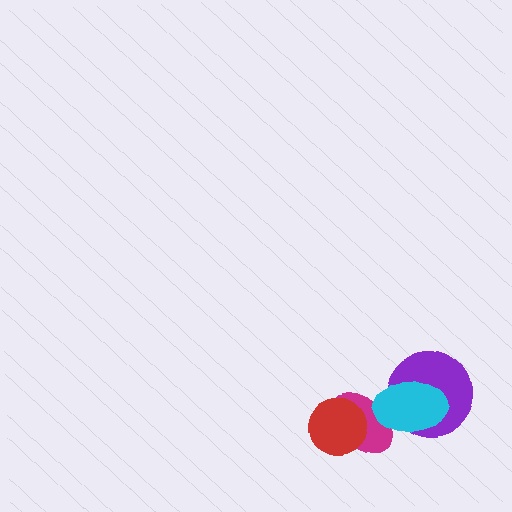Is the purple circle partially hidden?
Yes, it is partially covered by another shape.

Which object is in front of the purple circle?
The cyan ellipse is in front of the purple circle.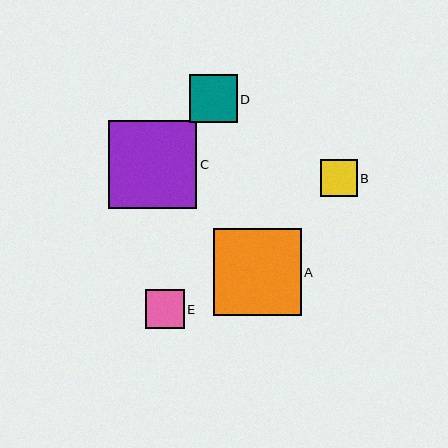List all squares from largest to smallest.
From largest to smallest: C, A, D, E, B.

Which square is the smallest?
Square B is the smallest with a size of approximately 37 pixels.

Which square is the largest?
Square C is the largest with a size of approximately 88 pixels.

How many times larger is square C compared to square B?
Square C is approximately 2.4 times the size of square B.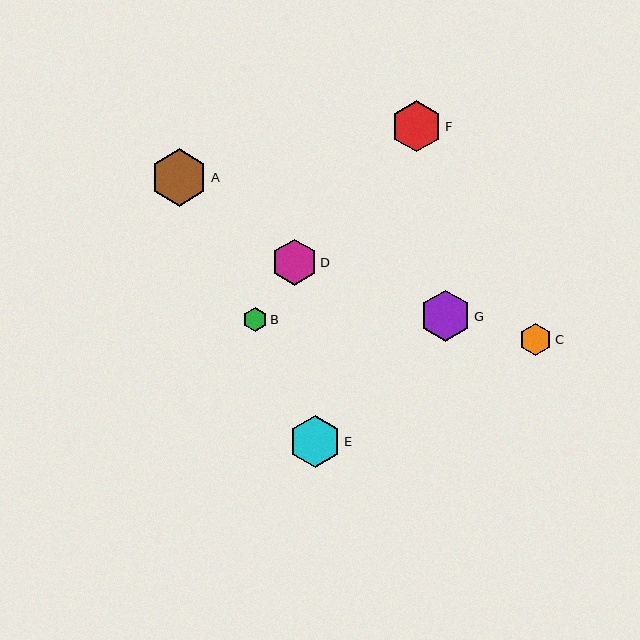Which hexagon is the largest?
Hexagon A is the largest with a size of approximately 57 pixels.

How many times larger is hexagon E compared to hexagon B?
Hexagon E is approximately 2.1 times the size of hexagon B.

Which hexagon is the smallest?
Hexagon B is the smallest with a size of approximately 24 pixels.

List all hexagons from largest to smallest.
From largest to smallest: A, E, G, F, D, C, B.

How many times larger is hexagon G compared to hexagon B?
Hexagon G is approximately 2.1 times the size of hexagon B.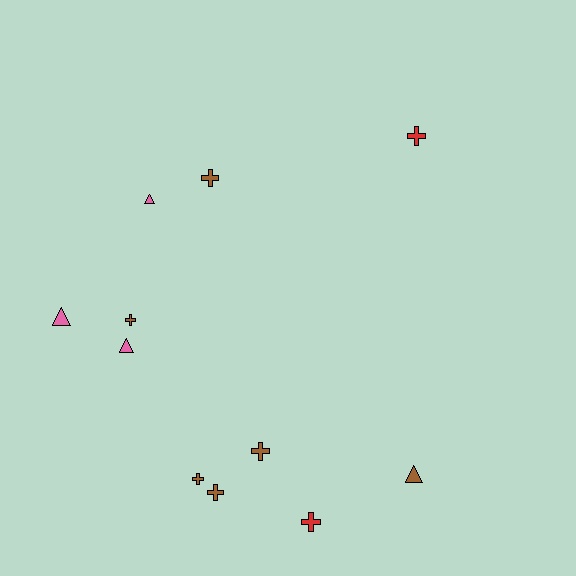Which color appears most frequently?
Brown, with 6 objects.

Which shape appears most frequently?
Cross, with 7 objects.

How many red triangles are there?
There are no red triangles.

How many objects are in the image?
There are 11 objects.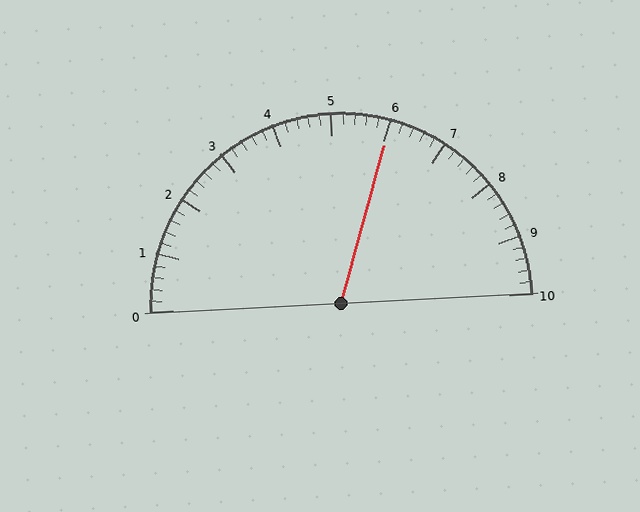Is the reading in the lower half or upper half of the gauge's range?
The reading is in the upper half of the range (0 to 10).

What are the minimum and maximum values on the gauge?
The gauge ranges from 0 to 10.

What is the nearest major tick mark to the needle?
The nearest major tick mark is 6.